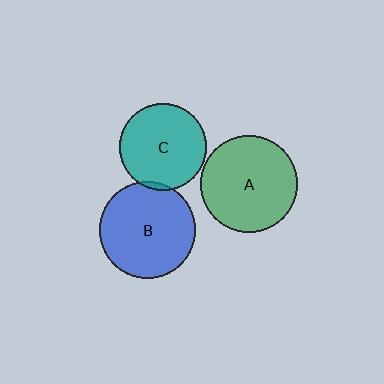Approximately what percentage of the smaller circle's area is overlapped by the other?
Approximately 5%.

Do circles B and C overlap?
Yes.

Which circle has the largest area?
Circle A (green).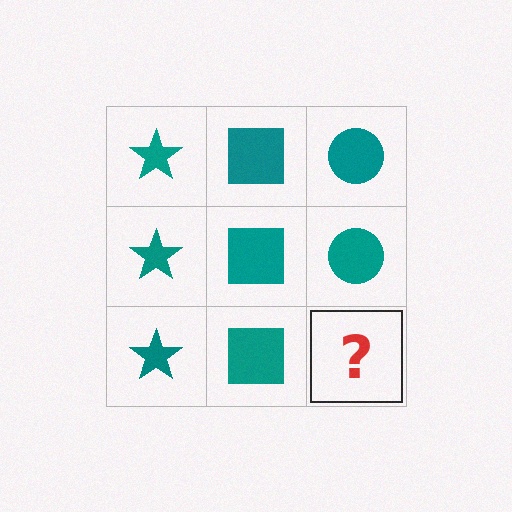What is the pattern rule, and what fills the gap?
The rule is that each column has a consistent shape. The gap should be filled with a teal circle.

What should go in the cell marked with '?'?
The missing cell should contain a teal circle.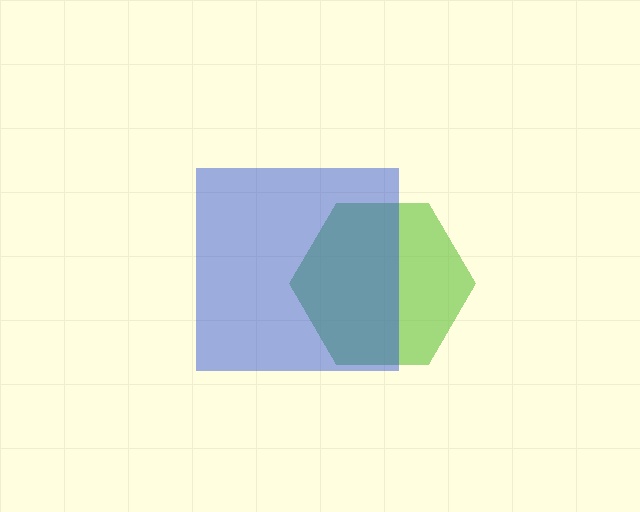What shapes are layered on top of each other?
The layered shapes are: a lime hexagon, a blue square.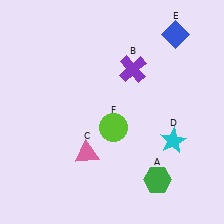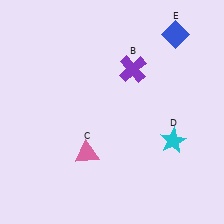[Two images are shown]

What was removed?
The green hexagon (A), the lime circle (F) were removed in Image 2.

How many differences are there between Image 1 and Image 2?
There are 2 differences between the two images.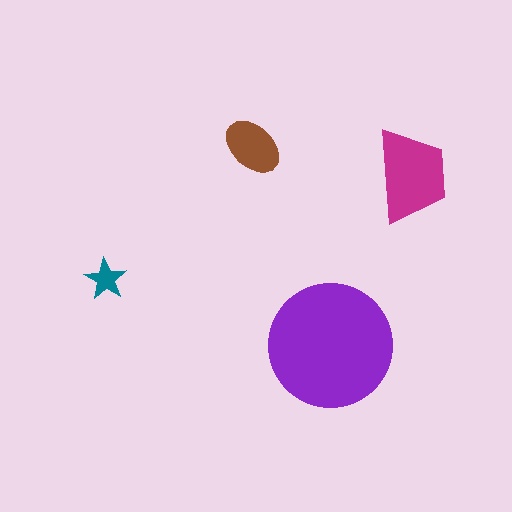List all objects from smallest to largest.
The teal star, the brown ellipse, the magenta trapezoid, the purple circle.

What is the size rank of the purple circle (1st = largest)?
1st.